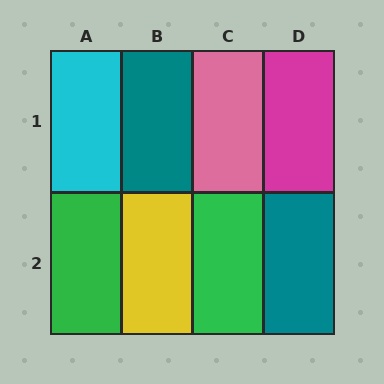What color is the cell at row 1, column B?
Teal.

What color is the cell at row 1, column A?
Cyan.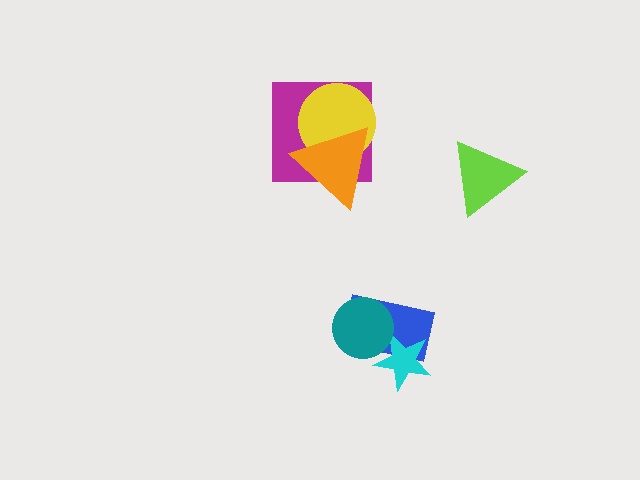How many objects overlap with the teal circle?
2 objects overlap with the teal circle.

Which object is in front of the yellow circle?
The orange triangle is in front of the yellow circle.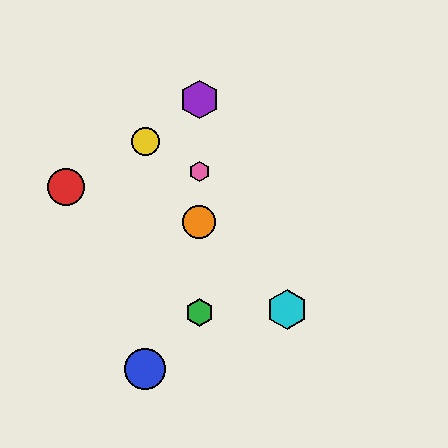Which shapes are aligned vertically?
The green hexagon, the purple hexagon, the orange circle, the pink hexagon are aligned vertically.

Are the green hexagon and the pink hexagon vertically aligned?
Yes, both are at x≈199.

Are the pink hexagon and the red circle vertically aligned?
No, the pink hexagon is at x≈199 and the red circle is at x≈66.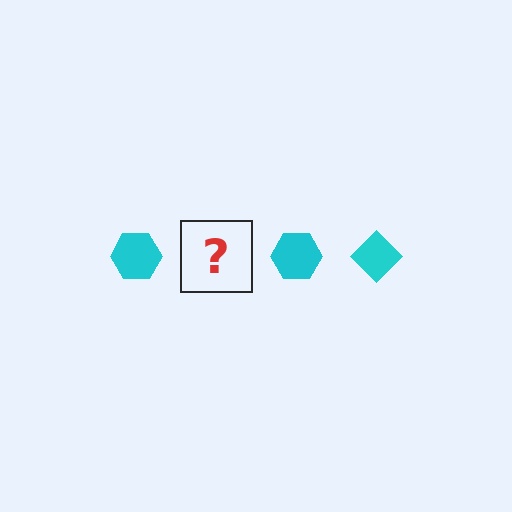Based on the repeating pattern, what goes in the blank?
The blank should be a cyan diamond.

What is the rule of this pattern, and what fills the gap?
The rule is that the pattern cycles through hexagon, diamond shapes in cyan. The gap should be filled with a cyan diamond.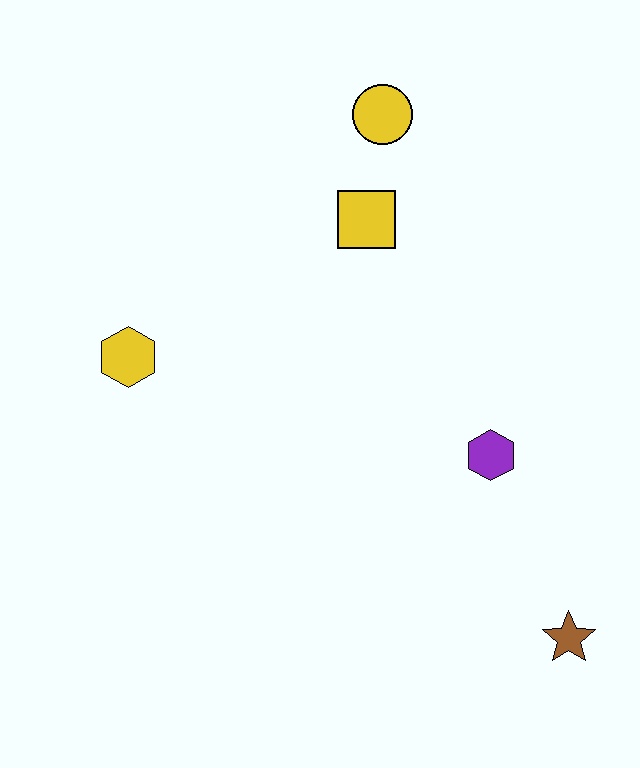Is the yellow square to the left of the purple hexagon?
Yes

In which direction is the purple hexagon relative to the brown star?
The purple hexagon is above the brown star.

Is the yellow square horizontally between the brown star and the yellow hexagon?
Yes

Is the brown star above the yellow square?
No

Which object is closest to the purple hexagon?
The brown star is closest to the purple hexagon.